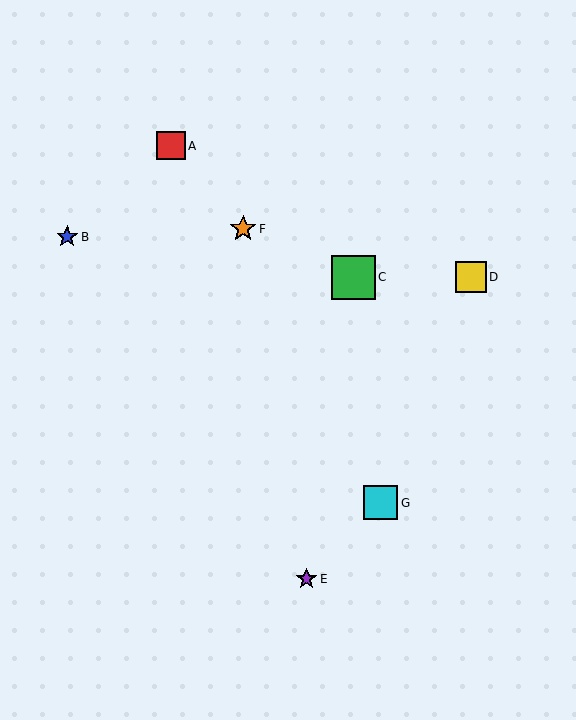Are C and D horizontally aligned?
Yes, both are at y≈277.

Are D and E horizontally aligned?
No, D is at y≈277 and E is at y≈579.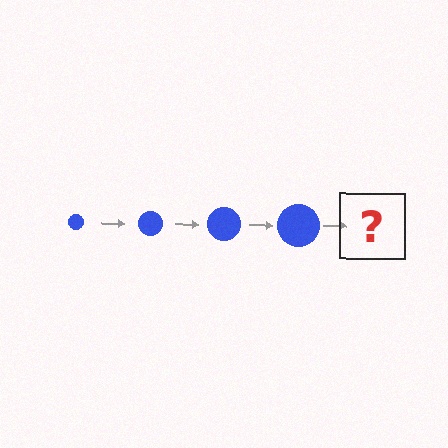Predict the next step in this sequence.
The next step is a blue circle, larger than the previous one.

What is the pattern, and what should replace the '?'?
The pattern is that the circle gets progressively larger each step. The '?' should be a blue circle, larger than the previous one.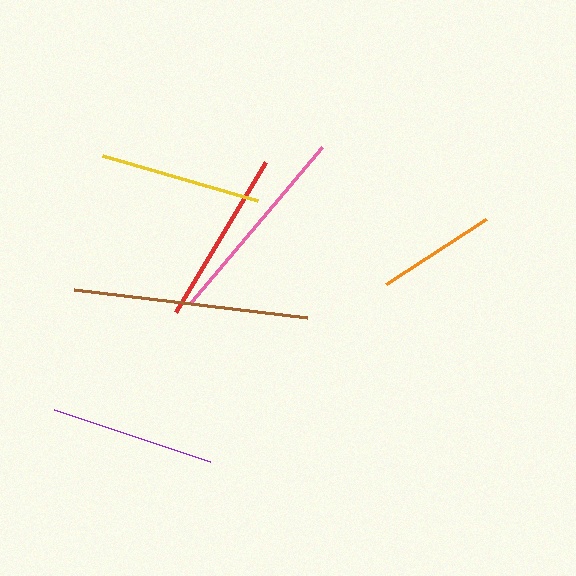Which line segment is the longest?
The brown line is the longest at approximately 235 pixels.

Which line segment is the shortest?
The orange line is the shortest at approximately 120 pixels.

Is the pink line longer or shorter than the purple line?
The pink line is longer than the purple line.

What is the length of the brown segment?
The brown segment is approximately 235 pixels long.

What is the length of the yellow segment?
The yellow segment is approximately 161 pixels long.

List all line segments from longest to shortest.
From longest to shortest: brown, pink, red, purple, yellow, orange.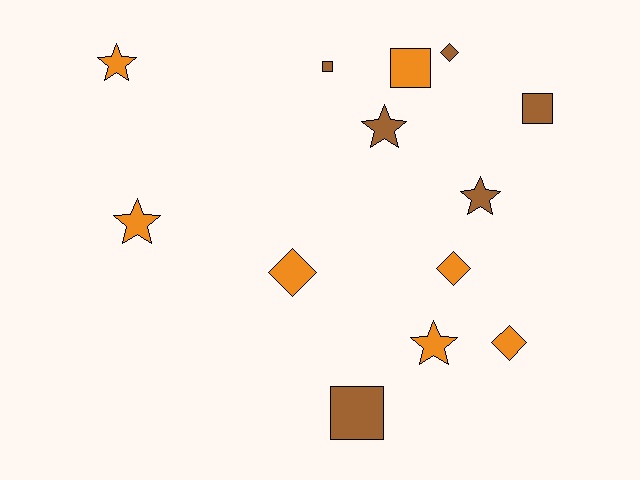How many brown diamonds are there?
There is 1 brown diamond.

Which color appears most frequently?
Orange, with 7 objects.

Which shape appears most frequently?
Star, with 5 objects.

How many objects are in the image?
There are 13 objects.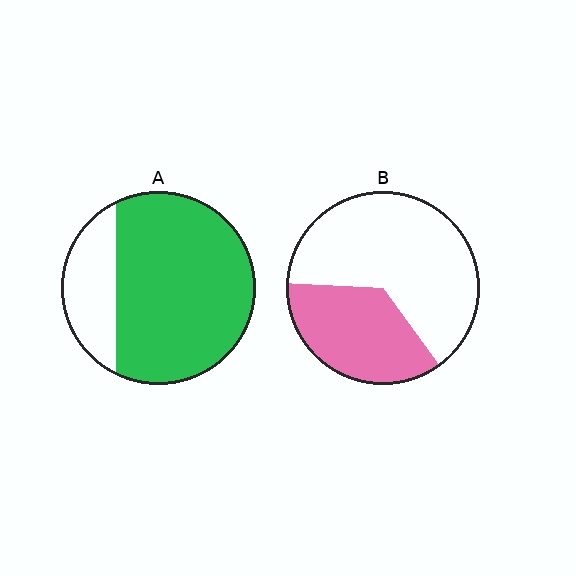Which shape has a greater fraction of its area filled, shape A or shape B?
Shape A.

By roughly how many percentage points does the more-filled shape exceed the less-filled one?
By roughly 40 percentage points (A over B).